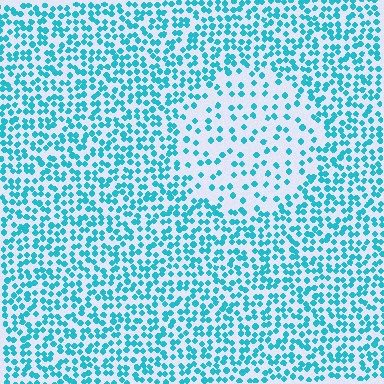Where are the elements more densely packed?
The elements are more densely packed outside the circle boundary.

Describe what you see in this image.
The image contains small cyan elements arranged at two different densities. A circle-shaped region is visible where the elements are less densely packed than the surrounding area.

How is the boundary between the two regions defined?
The boundary is defined by a change in element density (approximately 2.3x ratio). All elements are the same color, size, and shape.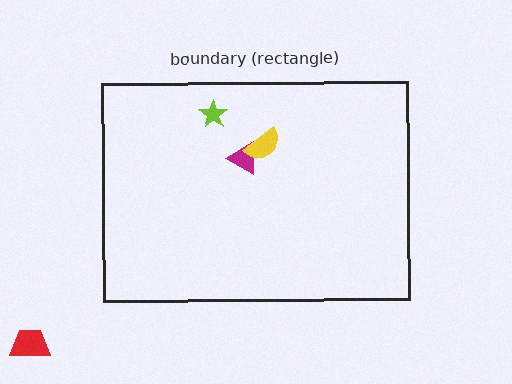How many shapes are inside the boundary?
3 inside, 1 outside.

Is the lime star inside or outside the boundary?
Inside.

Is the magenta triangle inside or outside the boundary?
Inside.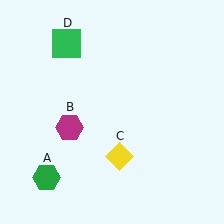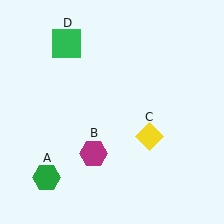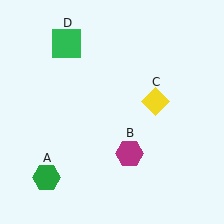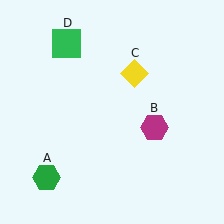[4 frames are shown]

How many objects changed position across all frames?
2 objects changed position: magenta hexagon (object B), yellow diamond (object C).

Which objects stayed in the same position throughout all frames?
Green hexagon (object A) and green square (object D) remained stationary.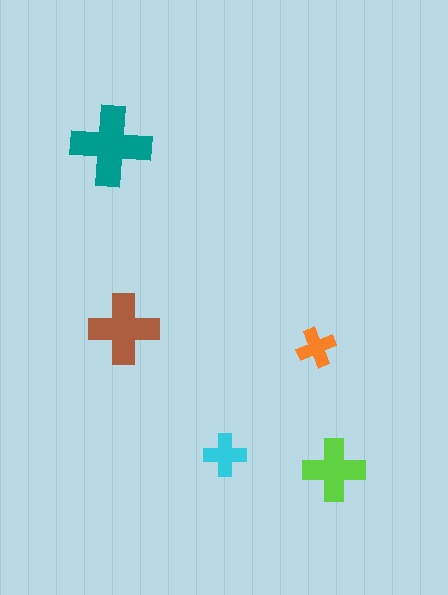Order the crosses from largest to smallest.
the teal one, the brown one, the lime one, the cyan one, the orange one.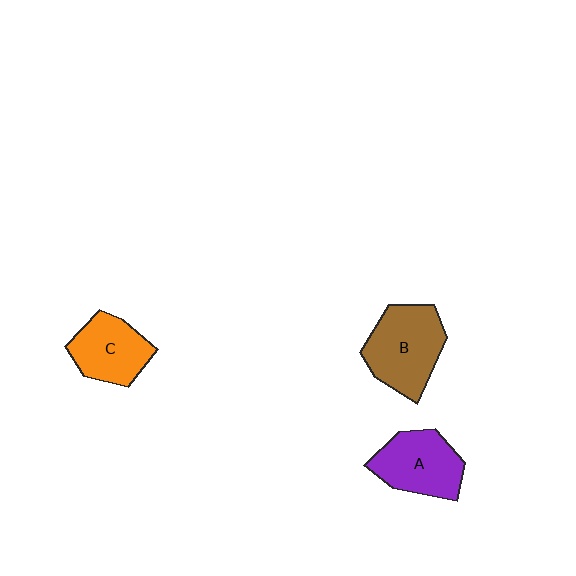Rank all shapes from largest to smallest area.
From largest to smallest: B (brown), A (purple), C (orange).